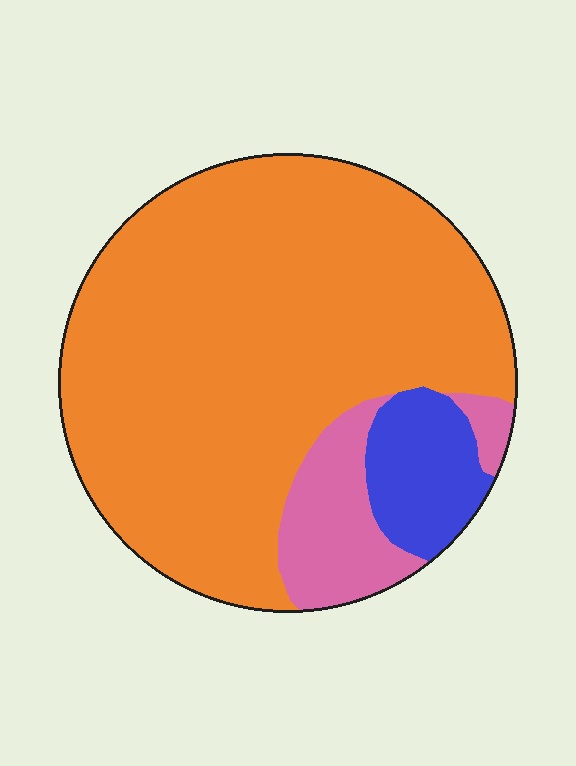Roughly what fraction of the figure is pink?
Pink takes up about one eighth (1/8) of the figure.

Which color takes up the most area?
Orange, at roughly 80%.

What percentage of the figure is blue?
Blue takes up less than a quarter of the figure.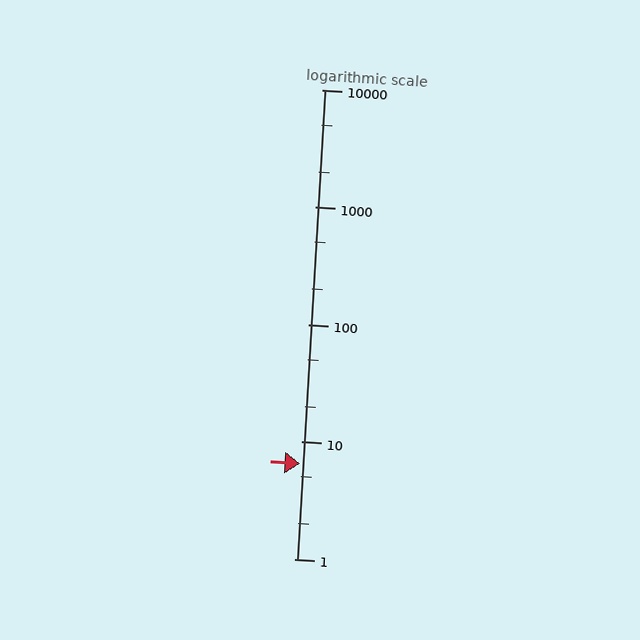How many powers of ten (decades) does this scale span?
The scale spans 4 decades, from 1 to 10000.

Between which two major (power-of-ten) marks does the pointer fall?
The pointer is between 1 and 10.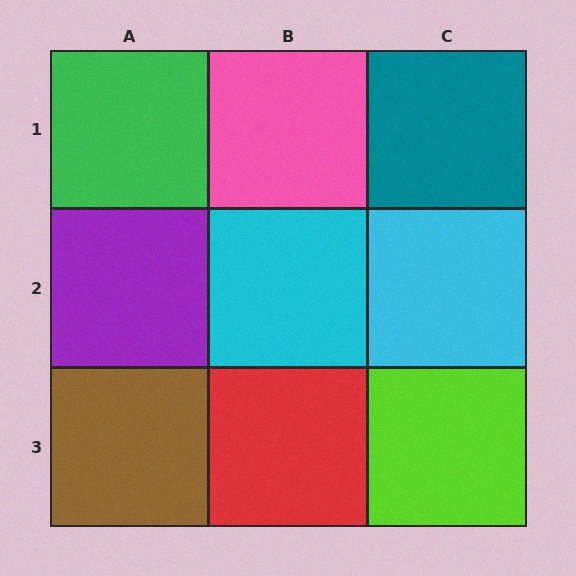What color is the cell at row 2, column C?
Cyan.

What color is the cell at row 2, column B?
Cyan.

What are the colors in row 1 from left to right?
Green, pink, teal.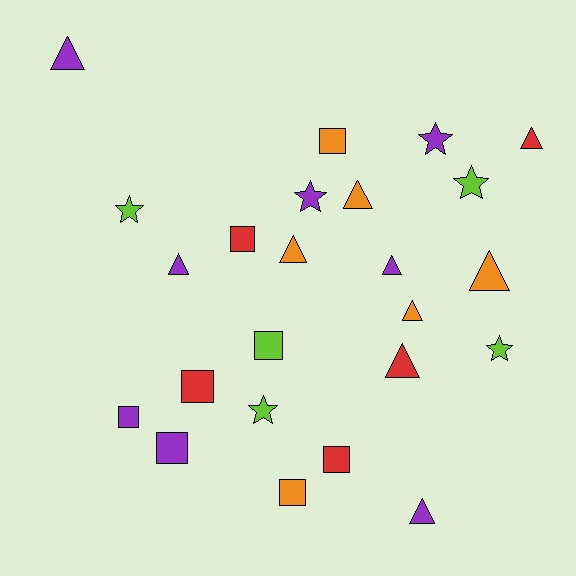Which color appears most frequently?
Purple, with 8 objects.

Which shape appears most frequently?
Triangle, with 10 objects.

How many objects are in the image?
There are 24 objects.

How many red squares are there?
There are 3 red squares.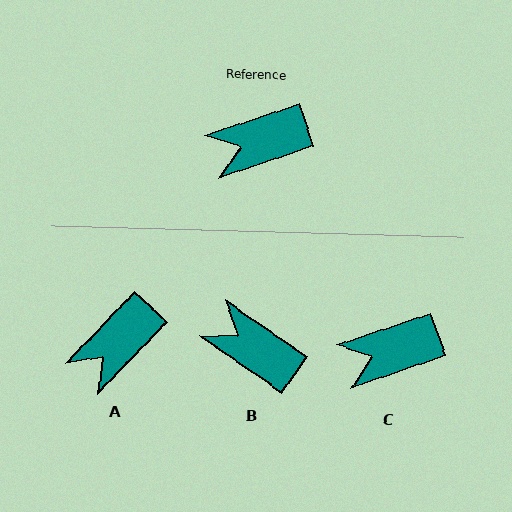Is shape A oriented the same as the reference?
No, it is off by about 27 degrees.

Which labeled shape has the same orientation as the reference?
C.